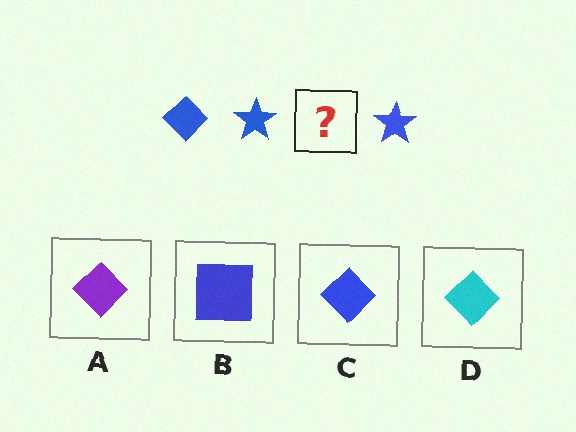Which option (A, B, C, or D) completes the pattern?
C.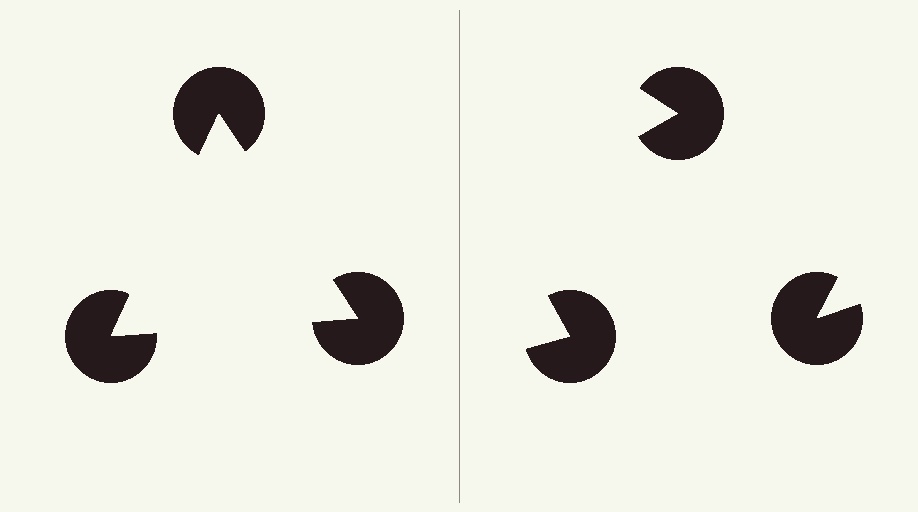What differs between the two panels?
The pac-man discs are positioned identically on both sides; only the wedge orientations differ. On the left they align to a triangle; on the right they are misaligned.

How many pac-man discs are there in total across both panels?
6 — 3 on each side.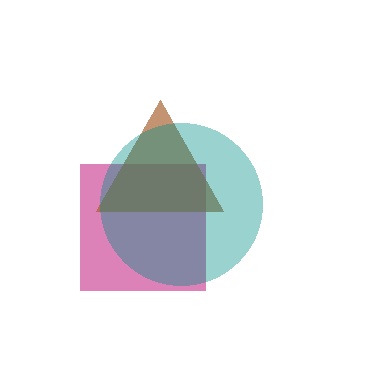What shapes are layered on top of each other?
The layered shapes are: a magenta square, a brown triangle, a teal circle.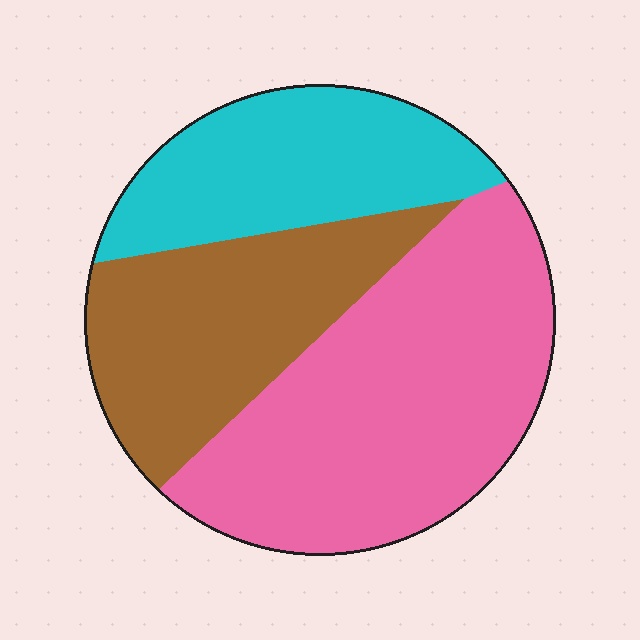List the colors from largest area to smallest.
From largest to smallest: pink, brown, cyan.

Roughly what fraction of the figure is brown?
Brown covers about 30% of the figure.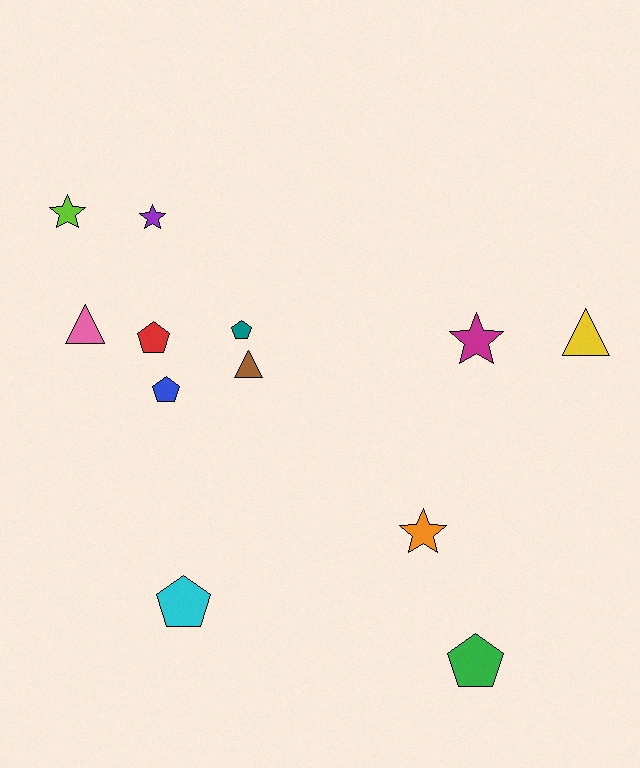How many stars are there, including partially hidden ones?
There are 4 stars.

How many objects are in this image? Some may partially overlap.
There are 12 objects.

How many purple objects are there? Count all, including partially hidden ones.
There is 1 purple object.